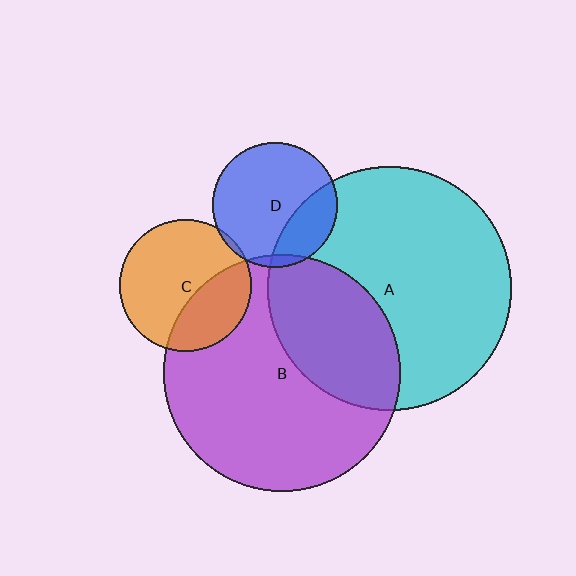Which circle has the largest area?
Circle A (cyan).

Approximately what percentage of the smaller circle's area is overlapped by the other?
Approximately 5%.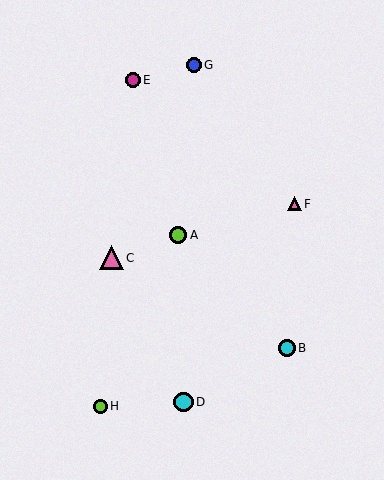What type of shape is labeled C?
Shape C is a pink triangle.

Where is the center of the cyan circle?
The center of the cyan circle is at (287, 348).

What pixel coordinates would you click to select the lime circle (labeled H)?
Click at (101, 406) to select the lime circle H.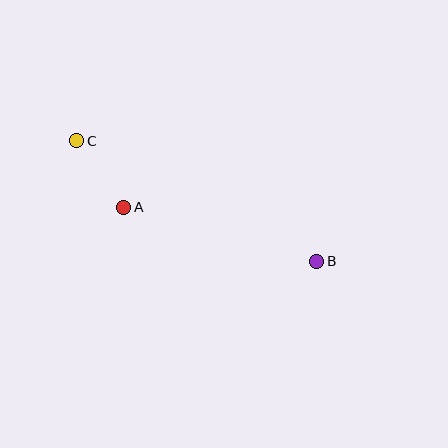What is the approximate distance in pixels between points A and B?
The distance between A and B is approximately 200 pixels.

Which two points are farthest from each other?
Points B and C are farthest from each other.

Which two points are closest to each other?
Points A and C are closest to each other.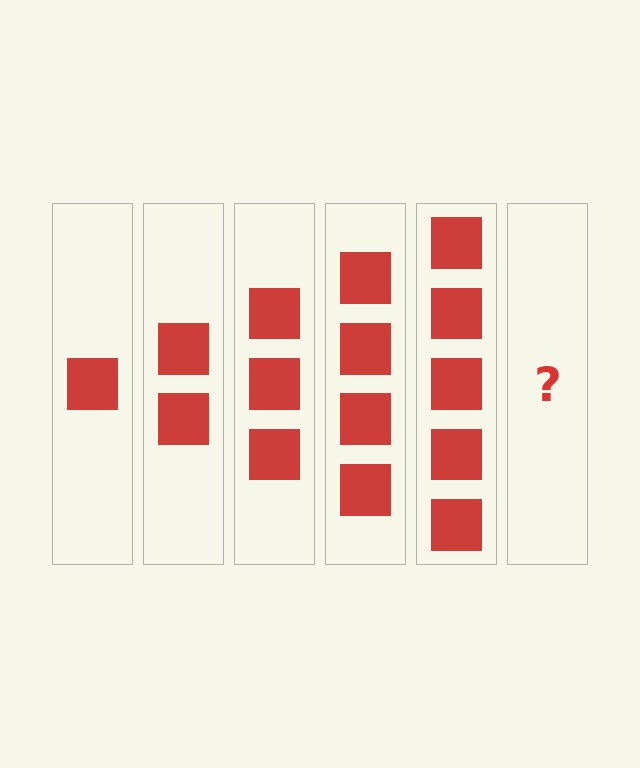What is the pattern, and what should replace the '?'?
The pattern is that each step adds one more square. The '?' should be 6 squares.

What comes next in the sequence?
The next element should be 6 squares.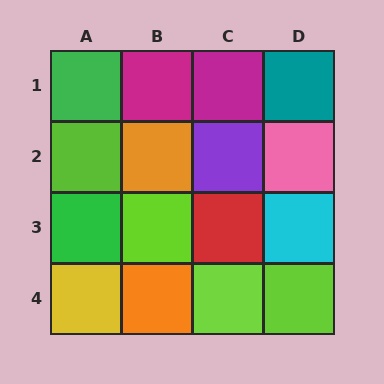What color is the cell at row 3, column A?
Green.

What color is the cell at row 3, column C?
Red.